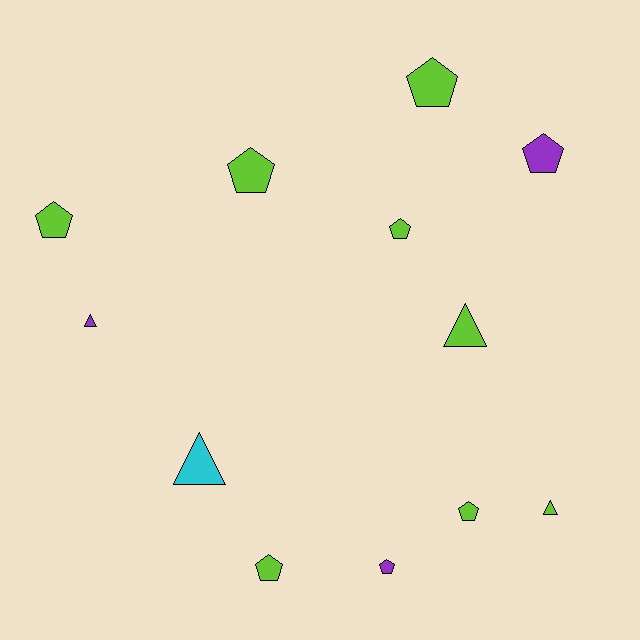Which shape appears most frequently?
Pentagon, with 8 objects.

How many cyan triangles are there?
There is 1 cyan triangle.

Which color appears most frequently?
Lime, with 8 objects.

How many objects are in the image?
There are 12 objects.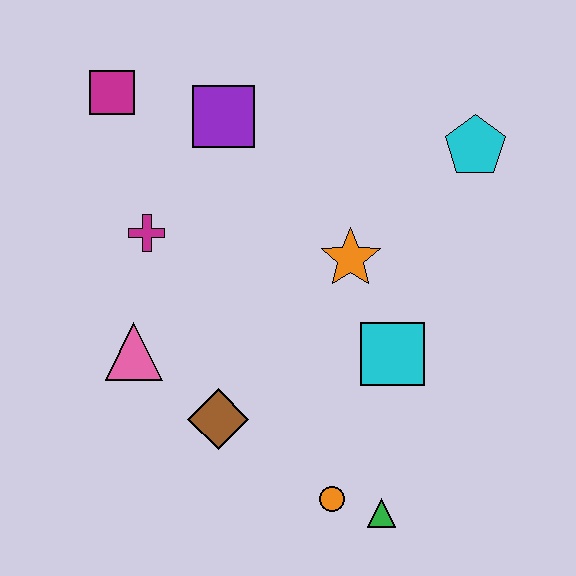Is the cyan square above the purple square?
No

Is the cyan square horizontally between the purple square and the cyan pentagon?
Yes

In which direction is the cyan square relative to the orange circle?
The cyan square is above the orange circle.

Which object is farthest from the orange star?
The magenta square is farthest from the orange star.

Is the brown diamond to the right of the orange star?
No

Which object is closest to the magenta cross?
The pink triangle is closest to the magenta cross.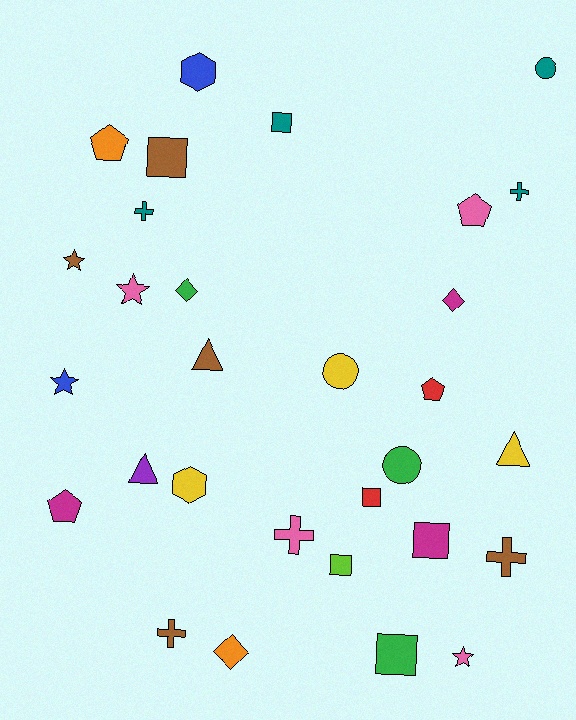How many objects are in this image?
There are 30 objects.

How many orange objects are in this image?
There are 2 orange objects.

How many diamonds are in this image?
There are 3 diamonds.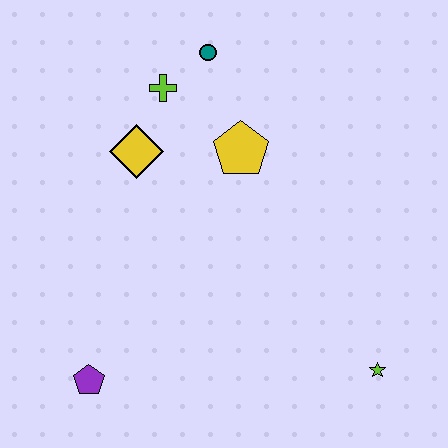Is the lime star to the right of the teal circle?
Yes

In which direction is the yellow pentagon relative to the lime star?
The yellow pentagon is above the lime star.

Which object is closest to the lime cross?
The teal circle is closest to the lime cross.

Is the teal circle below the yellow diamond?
No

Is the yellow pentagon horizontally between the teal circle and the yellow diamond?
No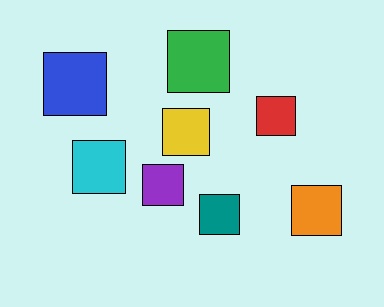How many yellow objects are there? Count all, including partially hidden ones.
There is 1 yellow object.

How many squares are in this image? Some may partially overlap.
There are 8 squares.